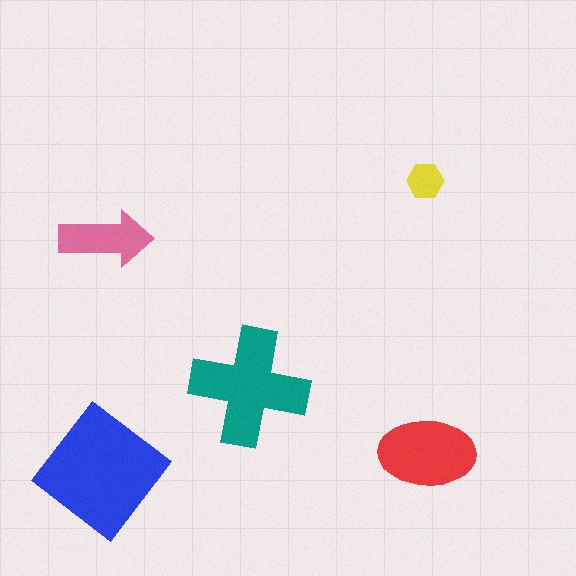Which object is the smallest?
The yellow hexagon.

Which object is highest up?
The yellow hexagon is topmost.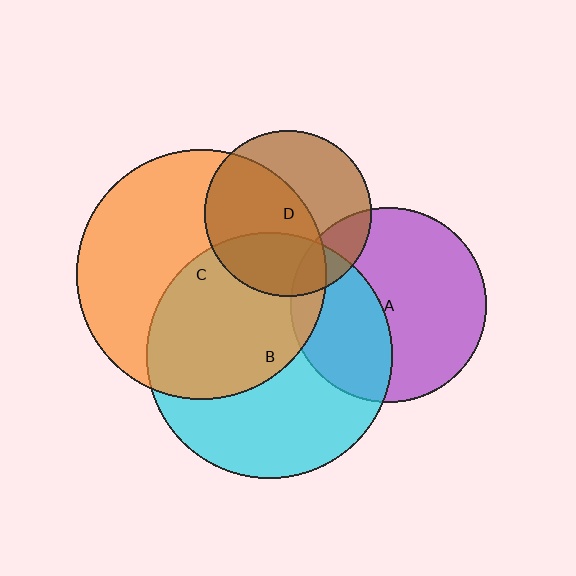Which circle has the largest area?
Circle C (orange).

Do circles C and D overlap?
Yes.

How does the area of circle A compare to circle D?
Approximately 1.4 times.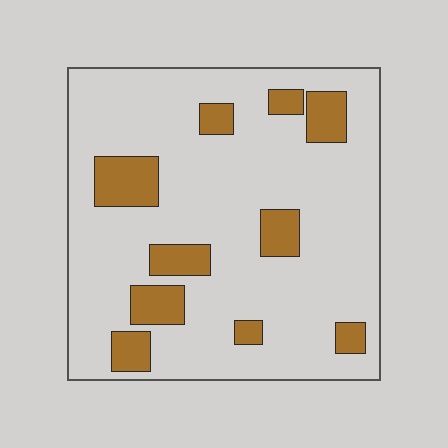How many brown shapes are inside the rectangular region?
10.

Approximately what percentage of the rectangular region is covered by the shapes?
Approximately 15%.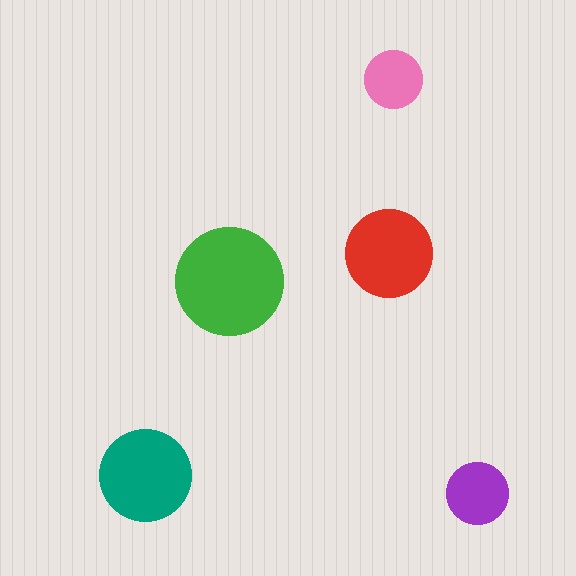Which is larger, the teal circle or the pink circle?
The teal one.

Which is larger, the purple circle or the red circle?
The red one.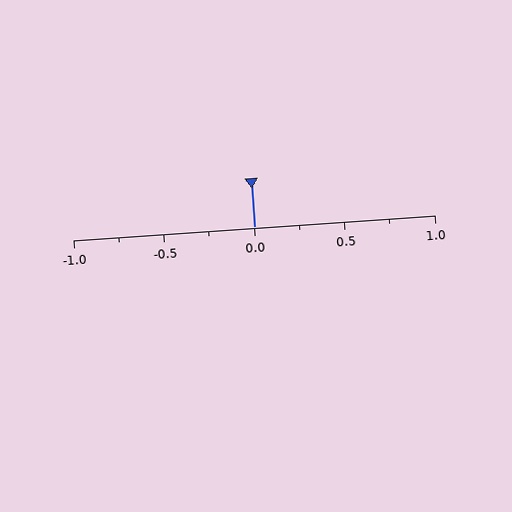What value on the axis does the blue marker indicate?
The marker indicates approximately 0.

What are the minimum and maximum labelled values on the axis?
The axis runs from -1.0 to 1.0.